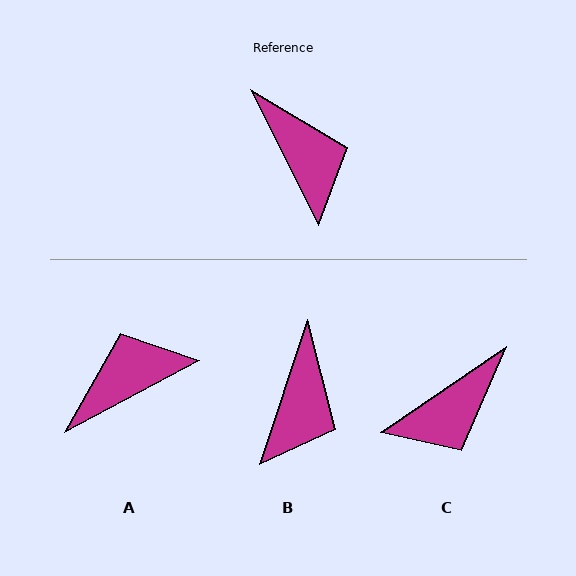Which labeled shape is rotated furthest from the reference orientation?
A, about 91 degrees away.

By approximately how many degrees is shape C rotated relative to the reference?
Approximately 82 degrees clockwise.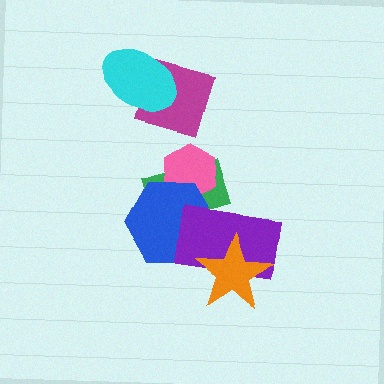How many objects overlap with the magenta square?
1 object overlaps with the magenta square.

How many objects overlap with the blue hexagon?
3 objects overlap with the blue hexagon.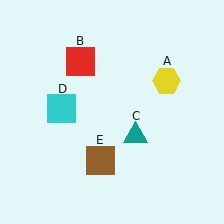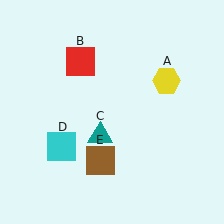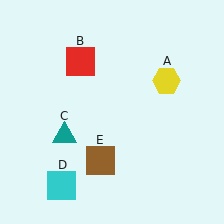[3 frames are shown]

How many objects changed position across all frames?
2 objects changed position: teal triangle (object C), cyan square (object D).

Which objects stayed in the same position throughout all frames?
Yellow hexagon (object A) and red square (object B) and brown square (object E) remained stationary.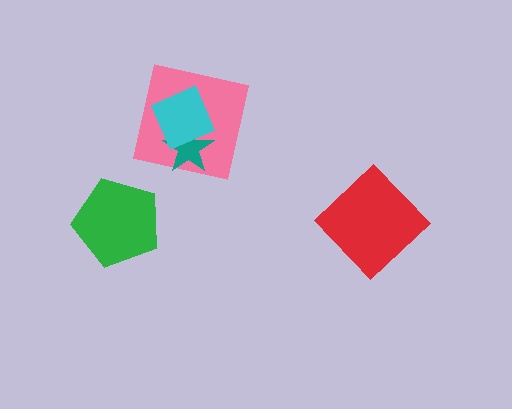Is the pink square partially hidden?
Yes, it is partially covered by another shape.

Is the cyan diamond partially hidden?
No, no other shape covers it.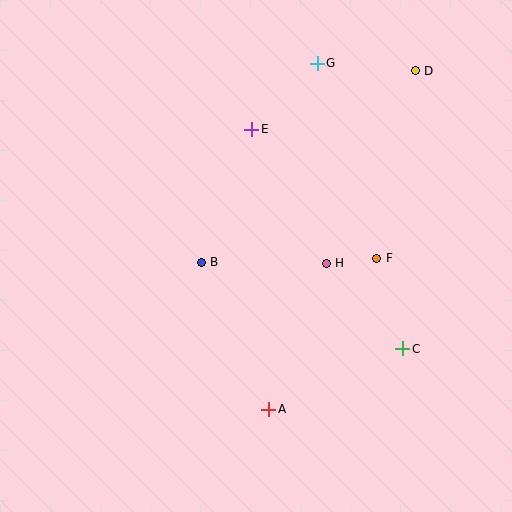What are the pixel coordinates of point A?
Point A is at (269, 409).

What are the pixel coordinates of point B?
Point B is at (201, 262).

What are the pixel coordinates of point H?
Point H is at (326, 263).